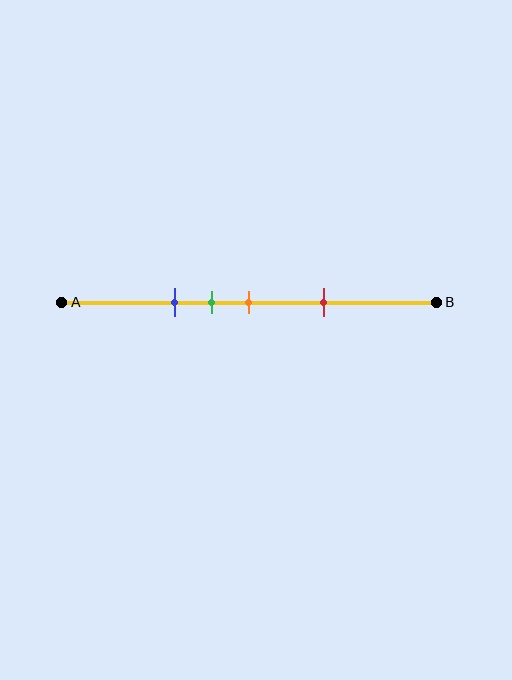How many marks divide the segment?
There are 4 marks dividing the segment.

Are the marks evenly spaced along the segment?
No, the marks are not evenly spaced.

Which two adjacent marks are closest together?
The green and orange marks are the closest adjacent pair.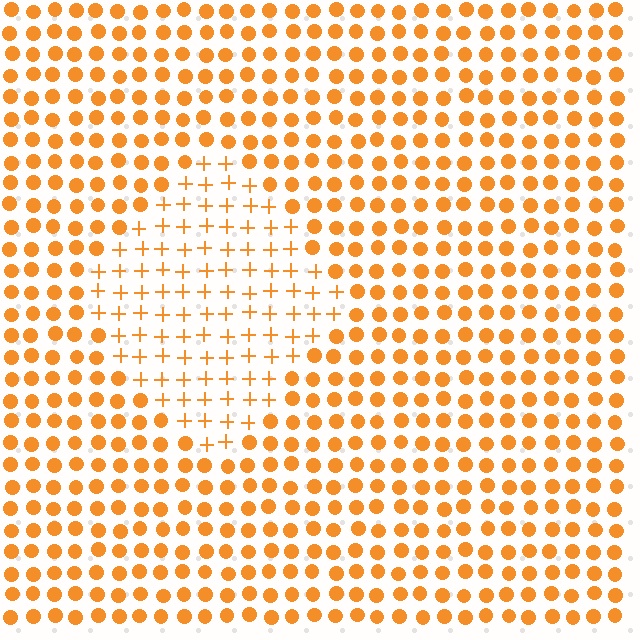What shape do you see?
I see a diamond.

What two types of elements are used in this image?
The image uses plus signs inside the diamond region and circles outside it.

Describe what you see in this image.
The image is filled with small orange elements arranged in a uniform grid. A diamond-shaped region contains plus signs, while the surrounding area contains circles. The boundary is defined purely by the change in element shape.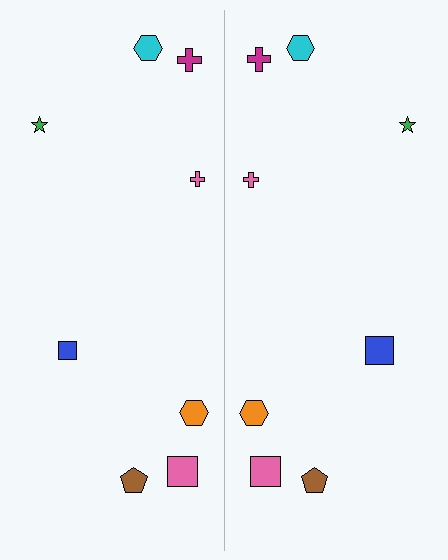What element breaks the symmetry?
The blue square on the right side has a different size than its mirror counterpart.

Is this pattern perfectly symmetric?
No, the pattern is not perfectly symmetric. The blue square on the right side has a different size than its mirror counterpart.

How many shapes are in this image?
There are 16 shapes in this image.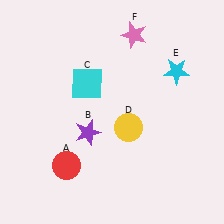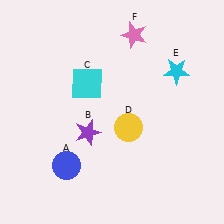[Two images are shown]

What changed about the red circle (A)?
In Image 1, A is red. In Image 2, it changed to blue.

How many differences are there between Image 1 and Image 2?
There is 1 difference between the two images.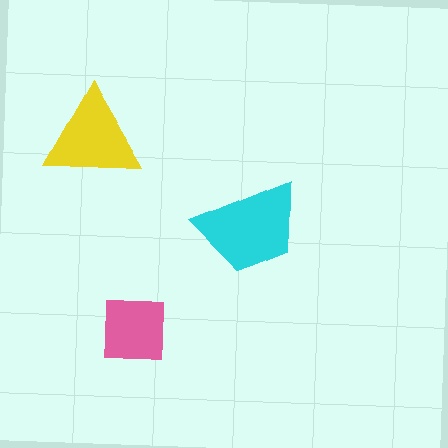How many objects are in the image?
There are 3 objects in the image.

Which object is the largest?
The cyan trapezoid.